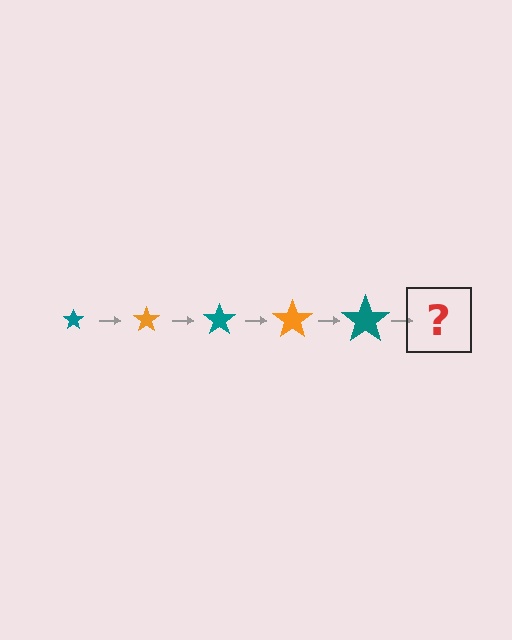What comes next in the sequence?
The next element should be an orange star, larger than the previous one.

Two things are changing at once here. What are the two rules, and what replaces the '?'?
The two rules are that the star grows larger each step and the color cycles through teal and orange. The '?' should be an orange star, larger than the previous one.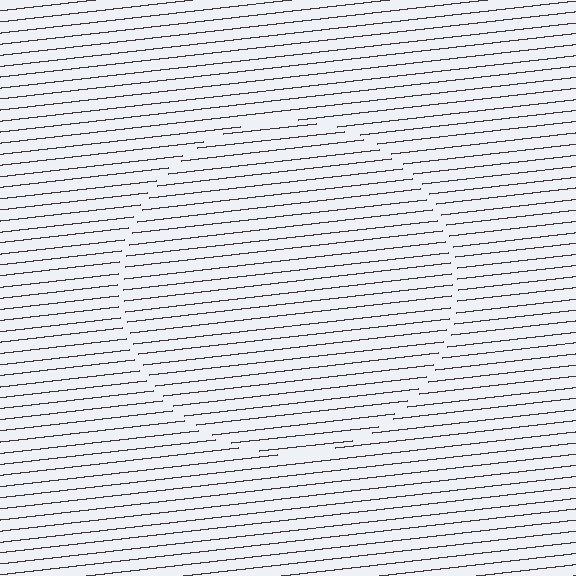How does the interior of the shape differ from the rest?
The interior of the shape contains the same grating, shifted by half a period — the contour is defined by the phase discontinuity where line-ends from the inner and outer gratings abut.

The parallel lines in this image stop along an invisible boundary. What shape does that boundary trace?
An illusory circle. The interior of the shape contains the same grating, shifted by half a period — the contour is defined by the phase discontinuity where line-ends from the inner and outer gratings abut.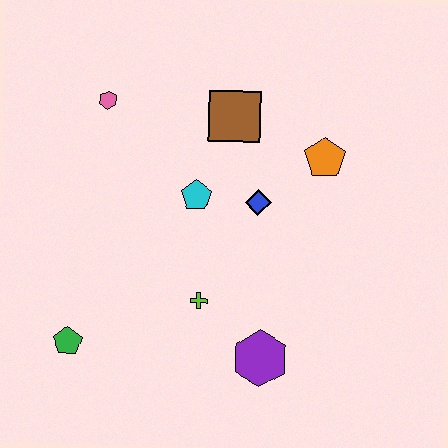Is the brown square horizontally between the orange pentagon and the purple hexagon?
No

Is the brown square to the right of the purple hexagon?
No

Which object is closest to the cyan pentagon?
The blue diamond is closest to the cyan pentagon.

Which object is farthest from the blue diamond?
The green pentagon is farthest from the blue diamond.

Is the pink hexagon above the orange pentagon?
Yes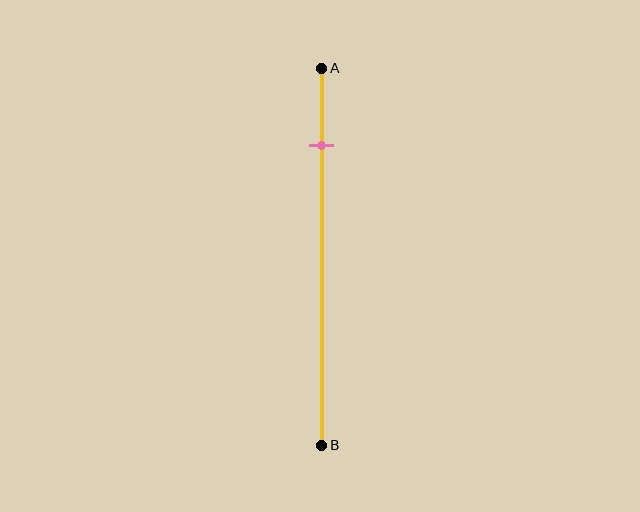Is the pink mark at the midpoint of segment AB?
No, the mark is at about 20% from A, not at the 50% midpoint.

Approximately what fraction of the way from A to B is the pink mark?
The pink mark is approximately 20% of the way from A to B.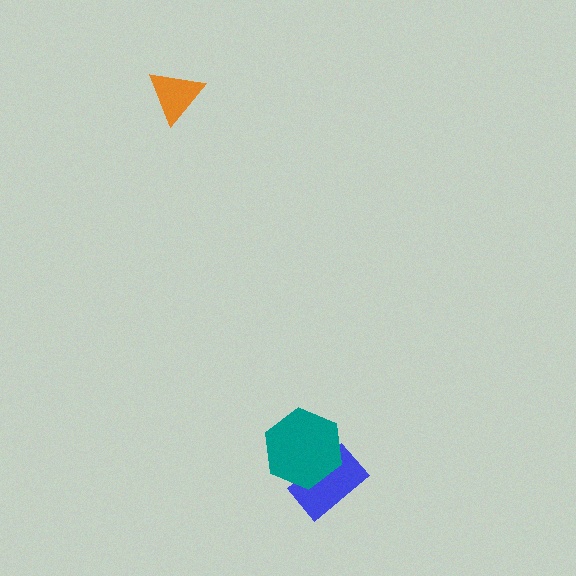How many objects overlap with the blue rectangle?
1 object overlaps with the blue rectangle.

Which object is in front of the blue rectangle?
The teal hexagon is in front of the blue rectangle.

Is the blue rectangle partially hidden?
Yes, it is partially covered by another shape.